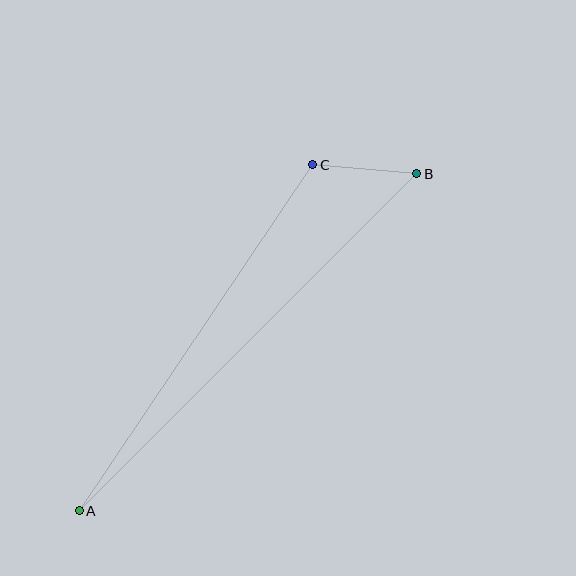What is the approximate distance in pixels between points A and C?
The distance between A and C is approximately 418 pixels.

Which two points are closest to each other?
Points B and C are closest to each other.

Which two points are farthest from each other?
Points A and B are farthest from each other.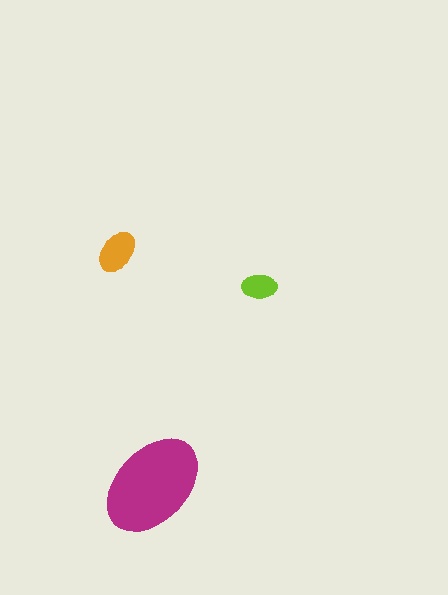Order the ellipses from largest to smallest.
the magenta one, the orange one, the lime one.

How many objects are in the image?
There are 3 objects in the image.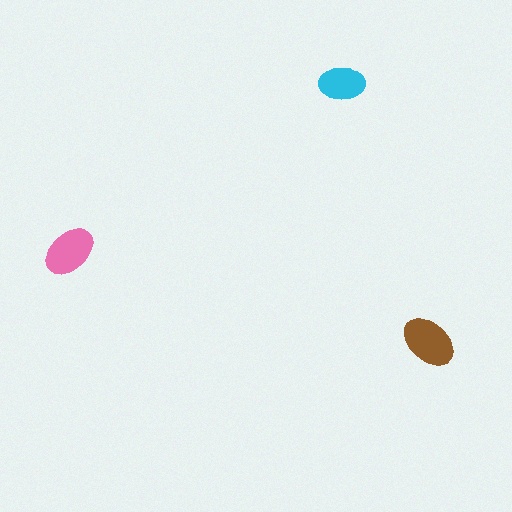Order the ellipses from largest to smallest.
the brown one, the pink one, the cyan one.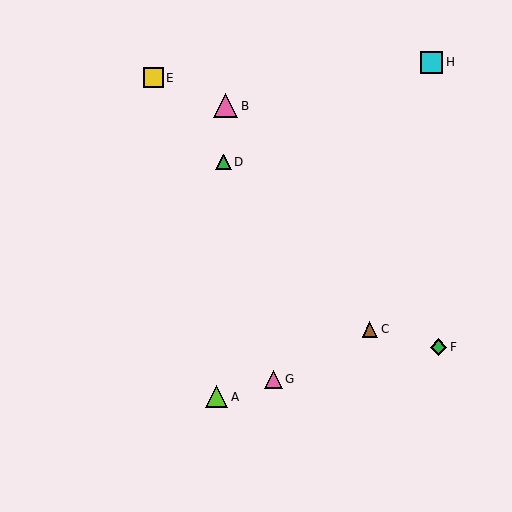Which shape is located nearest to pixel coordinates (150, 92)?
The yellow square (labeled E) at (153, 78) is nearest to that location.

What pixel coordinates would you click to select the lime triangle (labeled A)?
Click at (216, 397) to select the lime triangle A.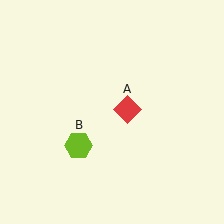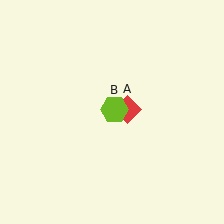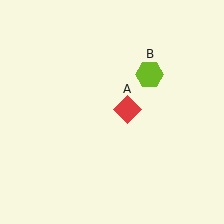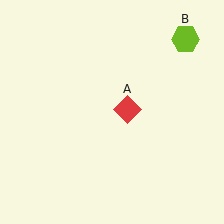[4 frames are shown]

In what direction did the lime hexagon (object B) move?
The lime hexagon (object B) moved up and to the right.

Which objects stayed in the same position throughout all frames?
Red diamond (object A) remained stationary.